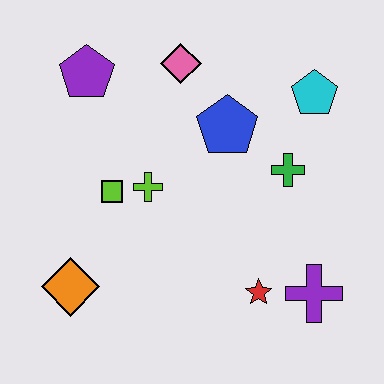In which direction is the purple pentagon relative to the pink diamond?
The purple pentagon is to the left of the pink diamond.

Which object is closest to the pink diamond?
The blue pentagon is closest to the pink diamond.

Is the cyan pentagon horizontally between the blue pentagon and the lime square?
No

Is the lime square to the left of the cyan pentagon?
Yes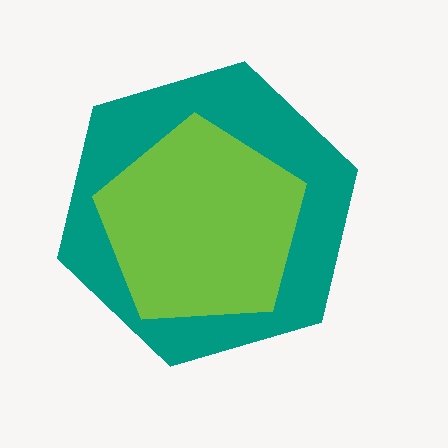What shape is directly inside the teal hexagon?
The lime pentagon.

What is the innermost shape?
The lime pentagon.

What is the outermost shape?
The teal hexagon.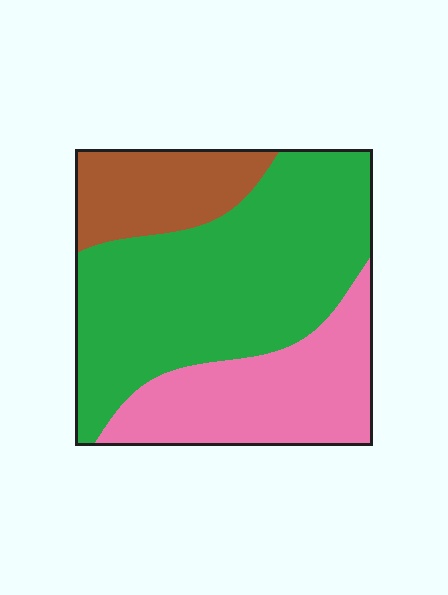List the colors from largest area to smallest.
From largest to smallest: green, pink, brown.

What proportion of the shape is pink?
Pink takes up about one quarter (1/4) of the shape.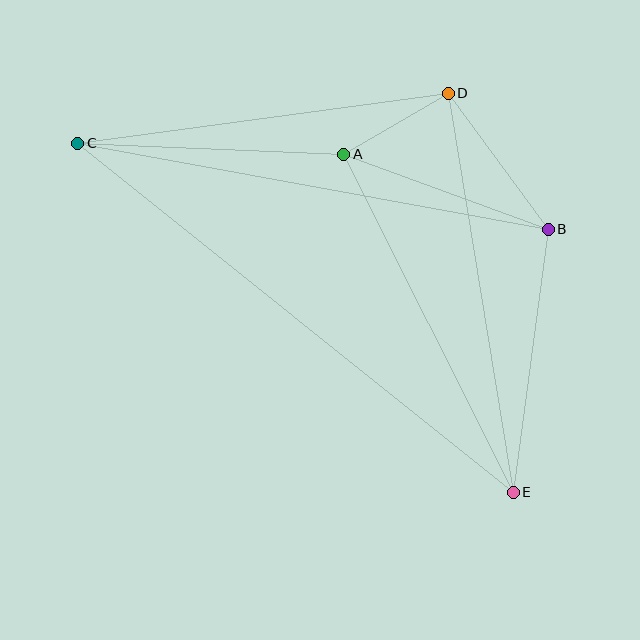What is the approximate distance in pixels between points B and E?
The distance between B and E is approximately 265 pixels.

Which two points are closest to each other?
Points A and D are closest to each other.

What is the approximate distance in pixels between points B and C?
The distance between B and C is approximately 479 pixels.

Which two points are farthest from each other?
Points C and E are farthest from each other.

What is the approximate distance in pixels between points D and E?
The distance between D and E is approximately 404 pixels.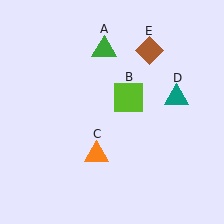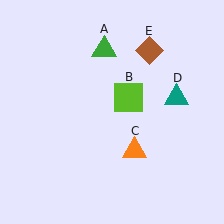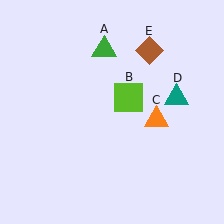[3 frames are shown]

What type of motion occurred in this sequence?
The orange triangle (object C) rotated counterclockwise around the center of the scene.